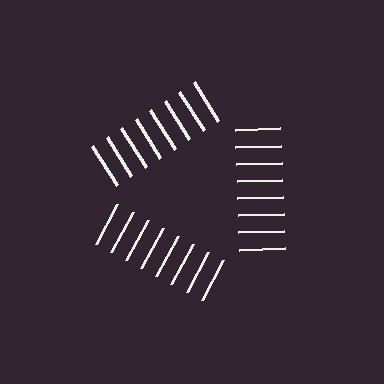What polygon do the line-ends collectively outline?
An illusory triangle — the line segments terminate on its edges but no continuous stroke is drawn.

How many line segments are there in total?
24 — 8 along each of the 3 edges.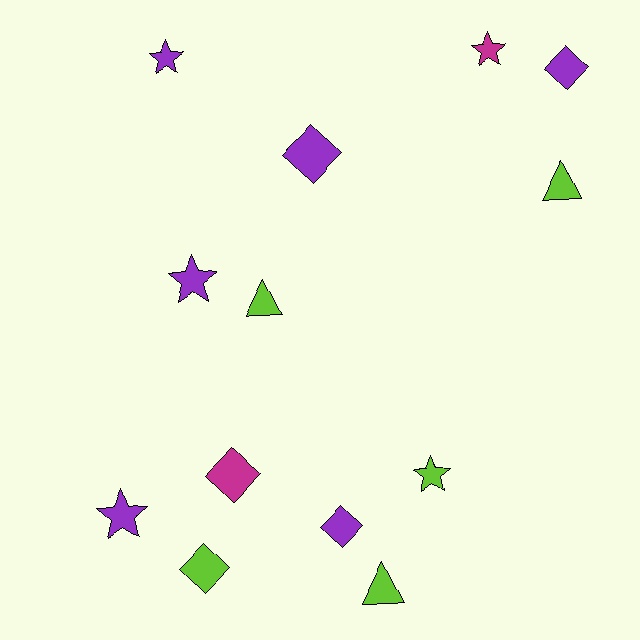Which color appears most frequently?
Purple, with 6 objects.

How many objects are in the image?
There are 13 objects.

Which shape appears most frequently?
Star, with 5 objects.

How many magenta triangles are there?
There are no magenta triangles.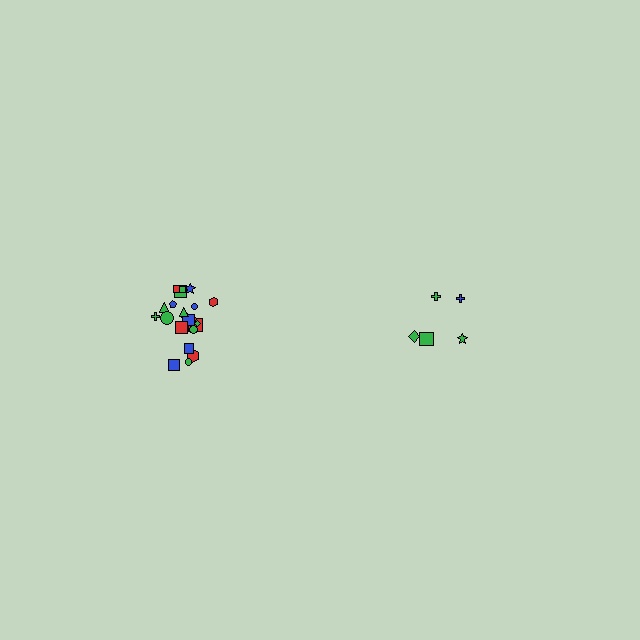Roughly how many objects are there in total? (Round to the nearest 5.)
Roughly 30 objects in total.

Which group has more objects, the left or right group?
The left group.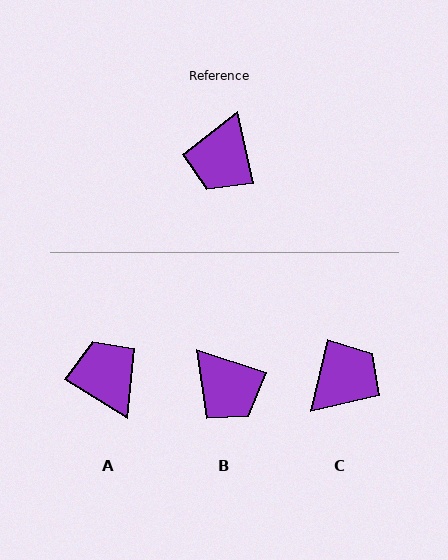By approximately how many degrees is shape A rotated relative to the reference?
Approximately 134 degrees clockwise.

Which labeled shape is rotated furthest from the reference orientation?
C, about 155 degrees away.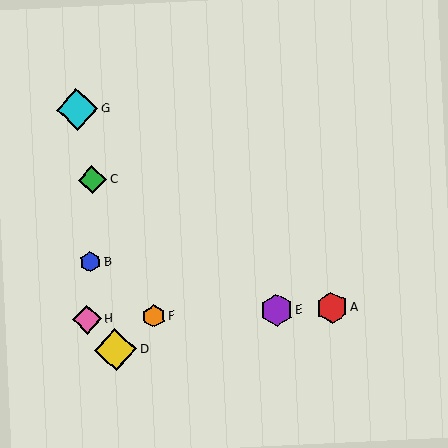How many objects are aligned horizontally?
4 objects (A, E, F, H) are aligned horizontally.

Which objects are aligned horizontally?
Objects A, E, F, H are aligned horizontally.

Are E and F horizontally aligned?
Yes, both are at y≈310.